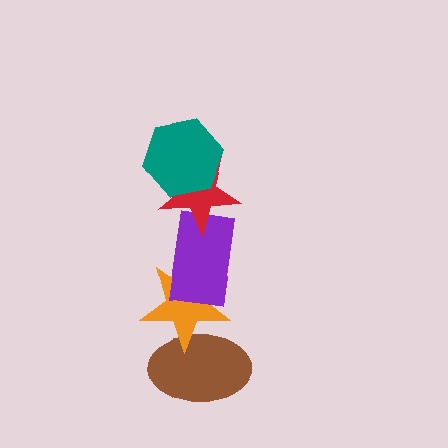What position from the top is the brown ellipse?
The brown ellipse is 5th from the top.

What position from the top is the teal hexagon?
The teal hexagon is 1st from the top.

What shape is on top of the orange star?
The purple rectangle is on top of the orange star.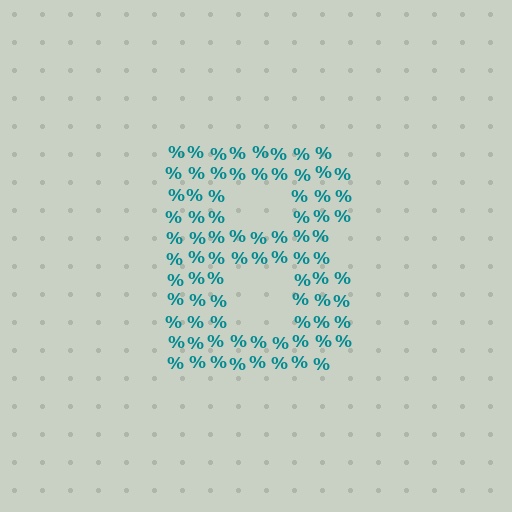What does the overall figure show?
The overall figure shows the letter B.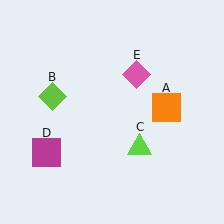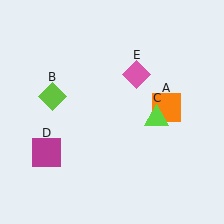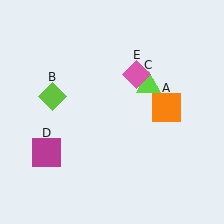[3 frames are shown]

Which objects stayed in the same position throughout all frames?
Orange square (object A) and lime diamond (object B) and magenta square (object D) and pink diamond (object E) remained stationary.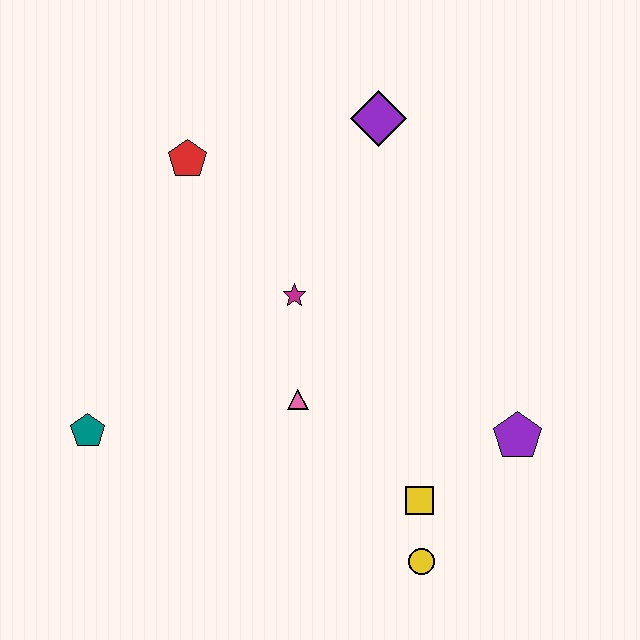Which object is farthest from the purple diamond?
The yellow circle is farthest from the purple diamond.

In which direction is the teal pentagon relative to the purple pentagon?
The teal pentagon is to the left of the purple pentagon.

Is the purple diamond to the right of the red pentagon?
Yes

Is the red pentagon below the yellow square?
No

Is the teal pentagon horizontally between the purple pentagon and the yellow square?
No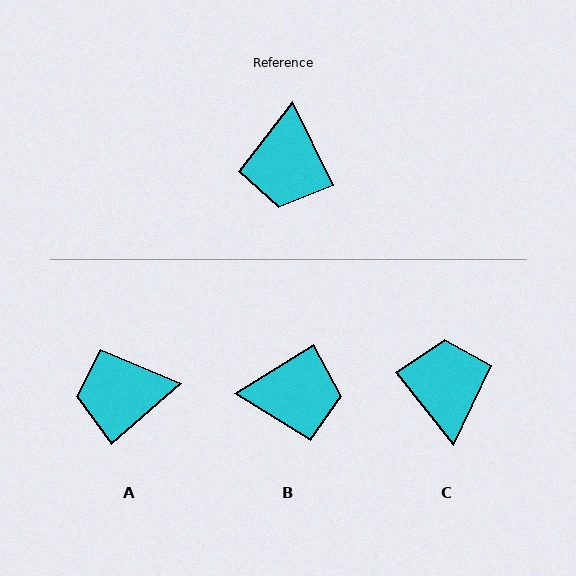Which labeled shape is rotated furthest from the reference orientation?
C, about 167 degrees away.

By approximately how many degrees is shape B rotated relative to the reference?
Approximately 96 degrees counter-clockwise.